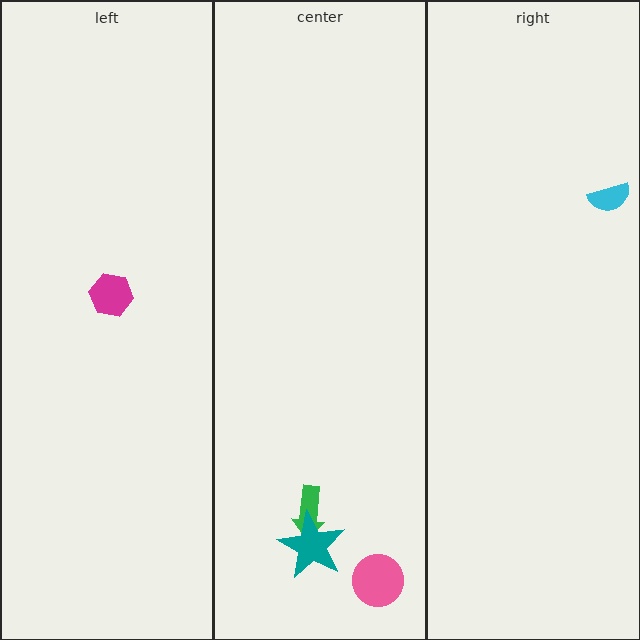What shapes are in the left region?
The magenta hexagon.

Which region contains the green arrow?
The center region.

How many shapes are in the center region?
3.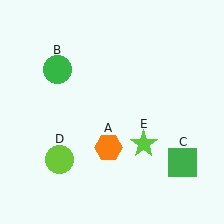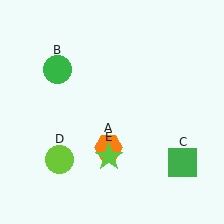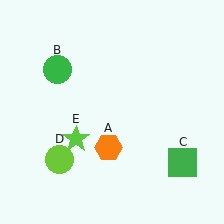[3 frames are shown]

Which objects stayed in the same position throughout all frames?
Orange hexagon (object A) and green circle (object B) and green square (object C) and lime circle (object D) remained stationary.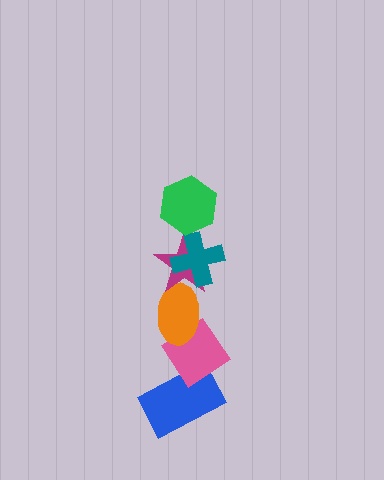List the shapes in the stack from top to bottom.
From top to bottom: the green hexagon, the teal cross, the magenta star, the orange ellipse, the pink diamond, the blue rectangle.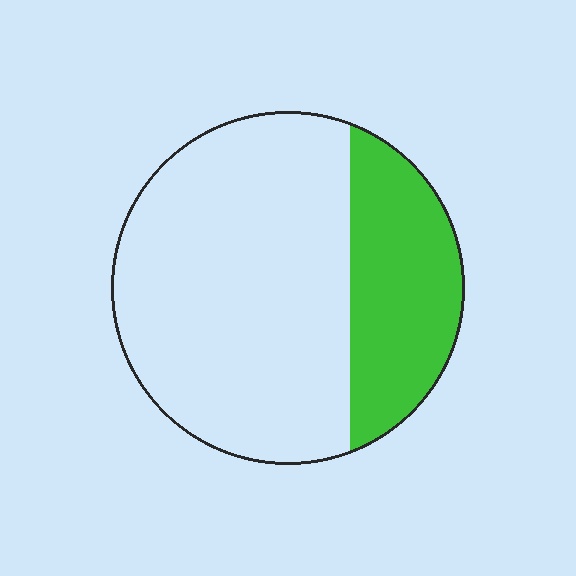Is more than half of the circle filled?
No.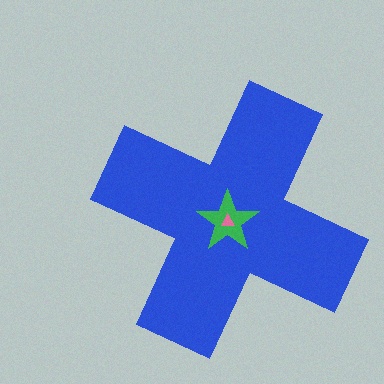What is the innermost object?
The pink triangle.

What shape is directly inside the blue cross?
The green star.